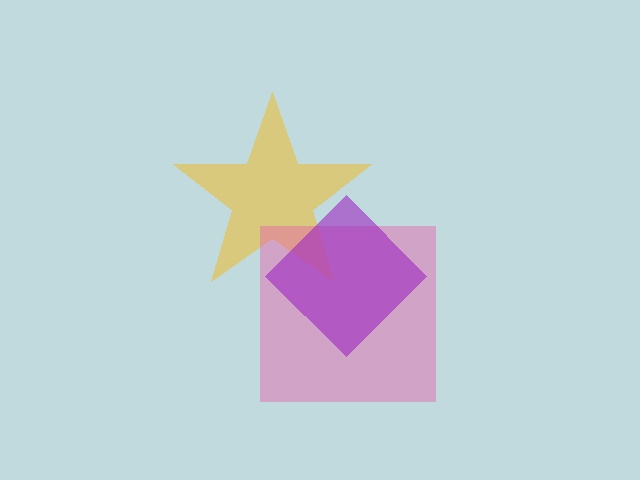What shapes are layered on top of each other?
The layered shapes are: a yellow star, a pink square, a purple diamond.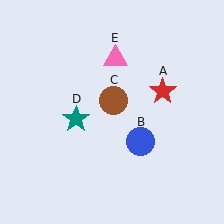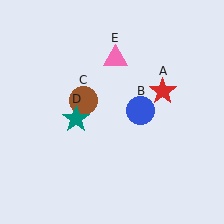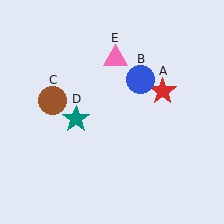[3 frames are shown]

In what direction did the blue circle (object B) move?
The blue circle (object B) moved up.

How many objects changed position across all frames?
2 objects changed position: blue circle (object B), brown circle (object C).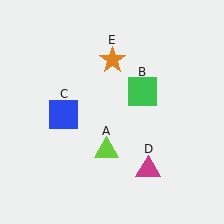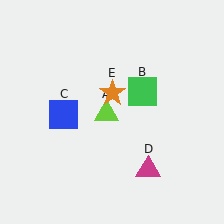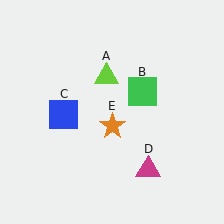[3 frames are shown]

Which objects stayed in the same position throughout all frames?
Green square (object B) and blue square (object C) and magenta triangle (object D) remained stationary.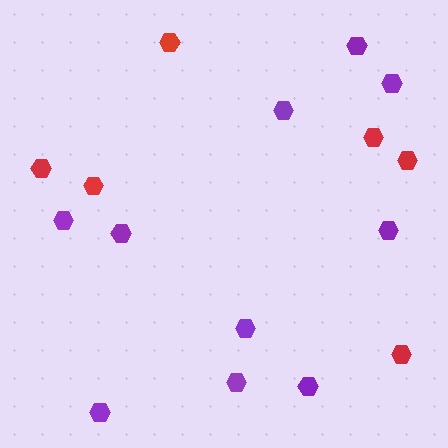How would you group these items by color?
There are 2 groups: one group of red hexagons (6) and one group of purple hexagons (10).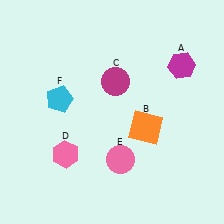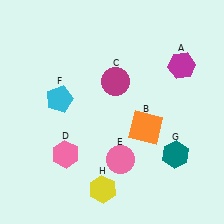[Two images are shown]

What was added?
A teal hexagon (G), a yellow hexagon (H) were added in Image 2.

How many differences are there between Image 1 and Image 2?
There are 2 differences between the two images.